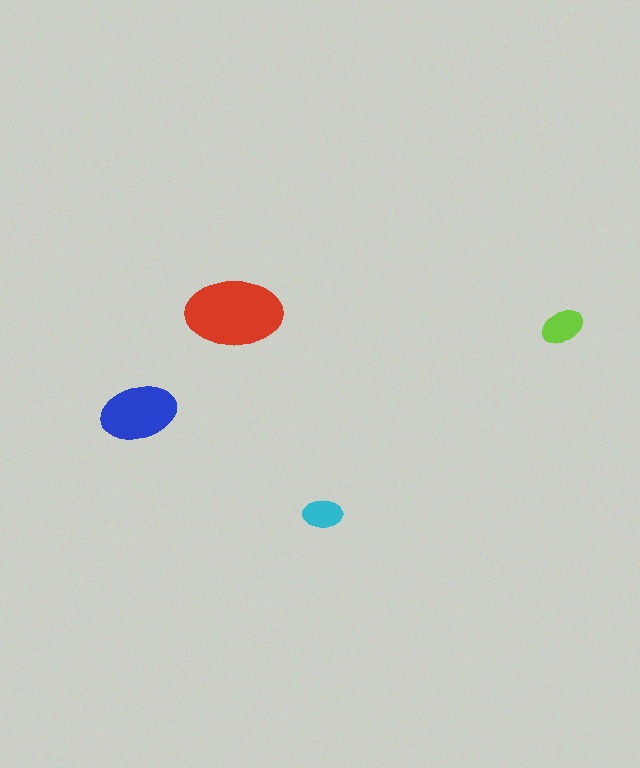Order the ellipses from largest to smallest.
the red one, the blue one, the lime one, the cyan one.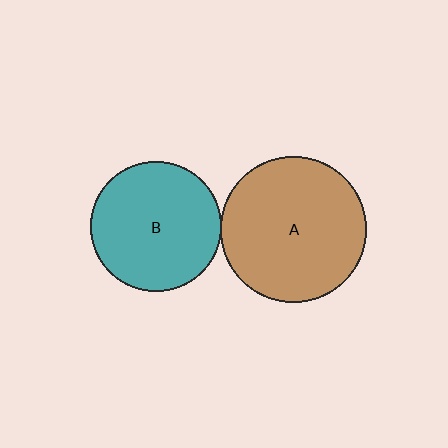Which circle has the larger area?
Circle A (brown).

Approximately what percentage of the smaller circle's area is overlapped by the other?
Approximately 5%.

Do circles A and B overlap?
Yes.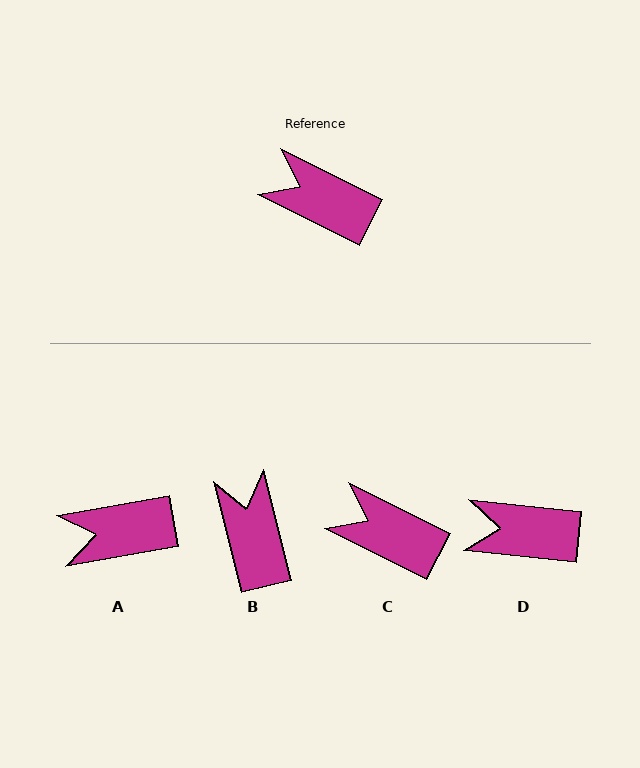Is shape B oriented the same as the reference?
No, it is off by about 49 degrees.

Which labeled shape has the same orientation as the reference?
C.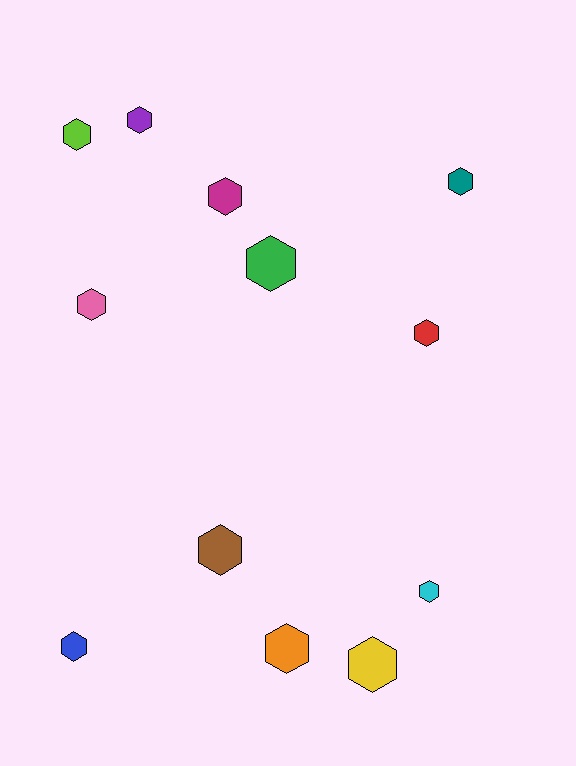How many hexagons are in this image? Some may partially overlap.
There are 12 hexagons.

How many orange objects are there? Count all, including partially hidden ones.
There is 1 orange object.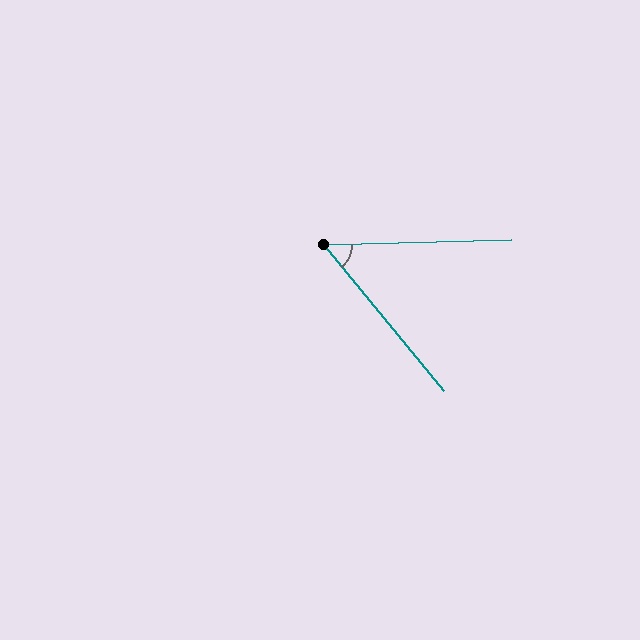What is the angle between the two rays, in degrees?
Approximately 52 degrees.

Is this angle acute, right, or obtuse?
It is acute.